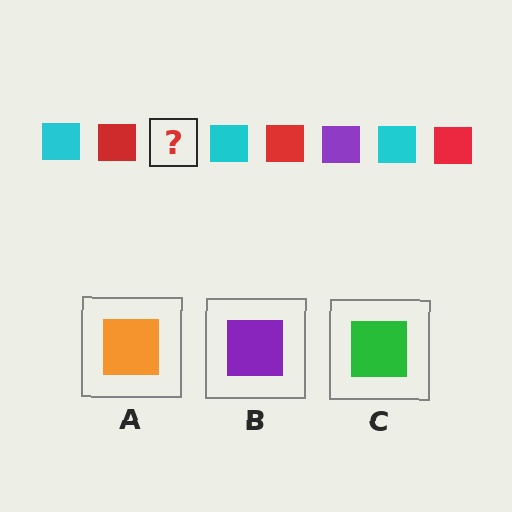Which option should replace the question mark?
Option B.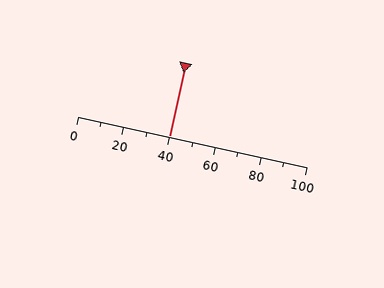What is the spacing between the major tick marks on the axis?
The major ticks are spaced 20 apart.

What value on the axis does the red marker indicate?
The marker indicates approximately 40.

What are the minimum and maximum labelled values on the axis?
The axis runs from 0 to 100.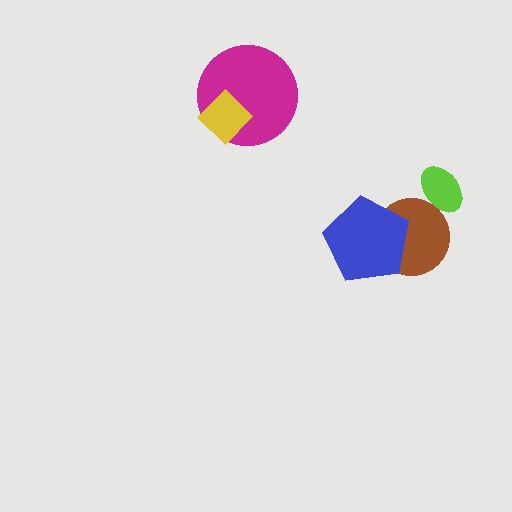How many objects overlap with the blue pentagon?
1 object overlaps with the blue pentagon.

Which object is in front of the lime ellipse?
The brown circle is in front of the lime ellipse.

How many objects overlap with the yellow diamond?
1 object overlaps with the yellow diamond.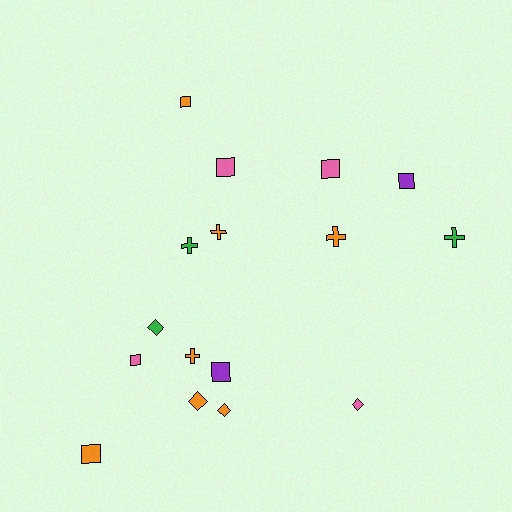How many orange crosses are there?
There are 3 orange crosses.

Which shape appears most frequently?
Square, with 7 objects.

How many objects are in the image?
There are 16 objects.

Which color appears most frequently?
Orange, with 7 objects.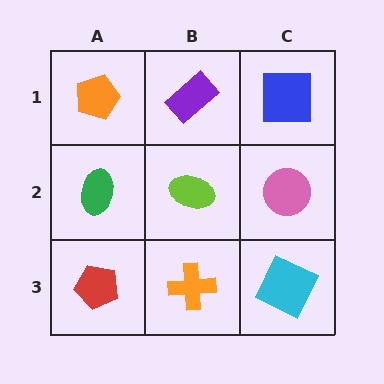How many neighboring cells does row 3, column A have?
2.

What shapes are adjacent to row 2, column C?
A blue square (row 1, column C), a cyan square (row 3, column C), a lime ellipse (row 2, column B).